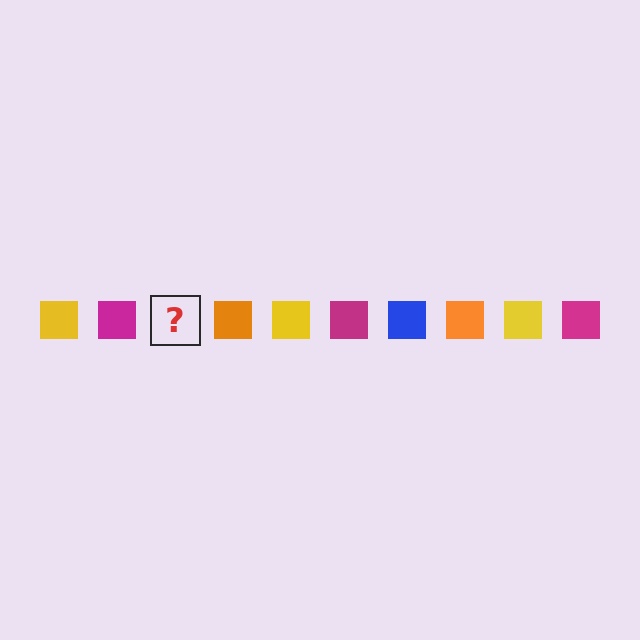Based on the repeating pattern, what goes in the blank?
The blank should be a blue square.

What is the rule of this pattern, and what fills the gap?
The rule is that the pattern cycles through yellow, magenta, blue, orange squares. The gap should be filled with a blue square.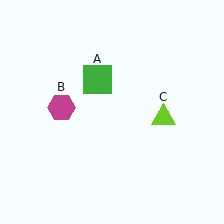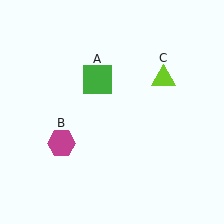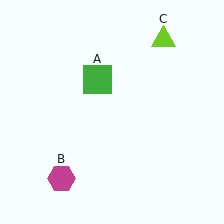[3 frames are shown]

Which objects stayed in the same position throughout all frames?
Green square (object A) remained stationary.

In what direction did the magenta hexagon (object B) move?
The magenta hexagon (object B) moved down.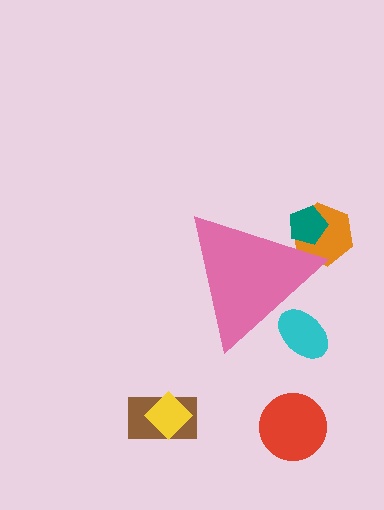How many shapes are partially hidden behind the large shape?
3 shapes are partially hidden.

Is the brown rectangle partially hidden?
No, the brown rectangle is fully visible.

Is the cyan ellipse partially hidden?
Yes, the cyan ellipse is partially hidden behind the pink triangle.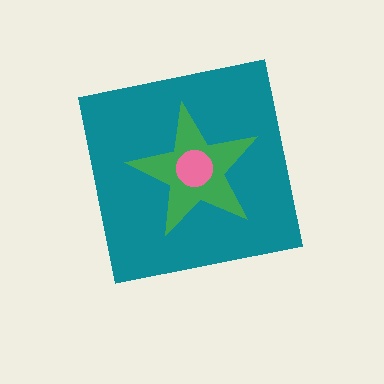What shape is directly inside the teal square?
The green star.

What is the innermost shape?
The pink circle.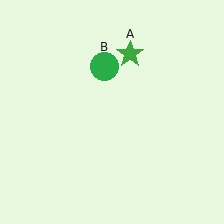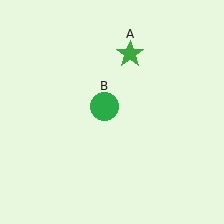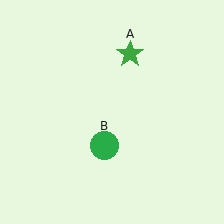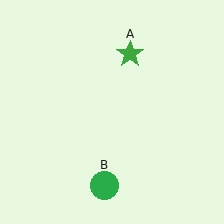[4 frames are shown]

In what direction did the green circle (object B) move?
The green circle (object B) moved down.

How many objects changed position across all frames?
1 object changed position: green circle (object B).